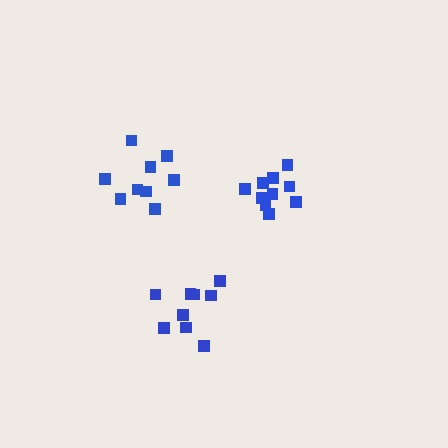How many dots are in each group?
Group 1: 10 dots, Group 2: 9 dots, Group 3: 9 dots (28 total).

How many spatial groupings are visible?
There are 3 spatial groupings.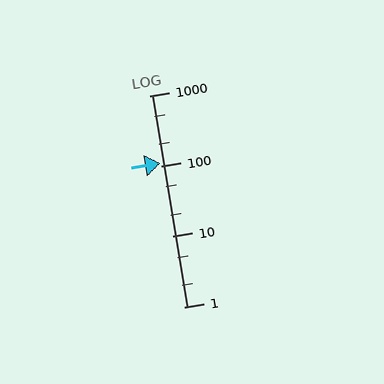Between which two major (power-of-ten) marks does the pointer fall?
The pointer is between 100 and 1000.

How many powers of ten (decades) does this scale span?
The scale spans 3 decades, from 1 to 1000.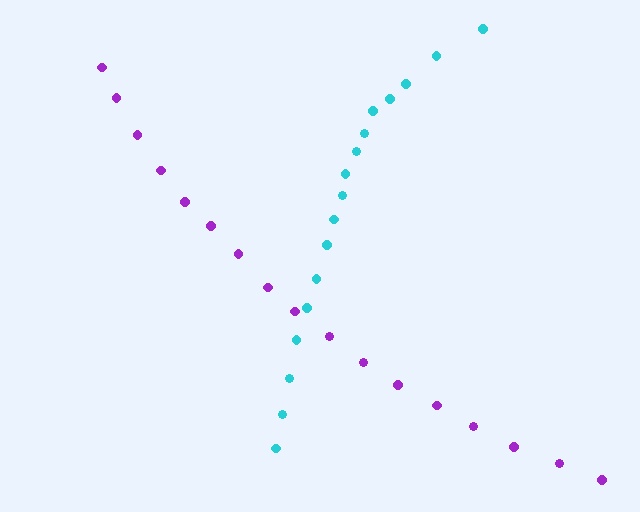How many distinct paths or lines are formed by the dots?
There are 2 distinct paths.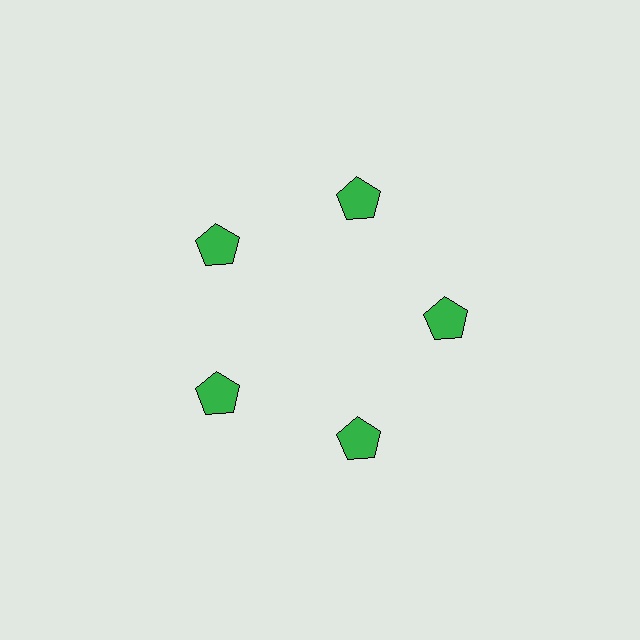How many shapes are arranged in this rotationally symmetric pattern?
There are 5 shapes, arranged in 5 groups of 1.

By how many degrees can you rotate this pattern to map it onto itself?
The pattern maps onto itself every 72 degrees of rotation.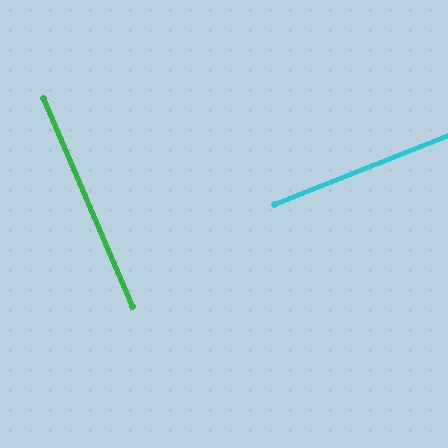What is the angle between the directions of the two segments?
Approximately 88 degrees.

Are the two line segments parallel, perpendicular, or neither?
Perpendicular — they meet at approximately 88°.